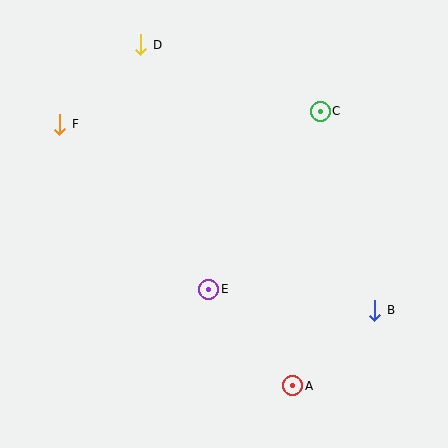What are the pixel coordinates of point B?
Point B is at (375, 310).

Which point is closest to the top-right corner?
Point C is closest to the top-right corner.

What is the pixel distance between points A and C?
The distance between A and C is 276 pixels.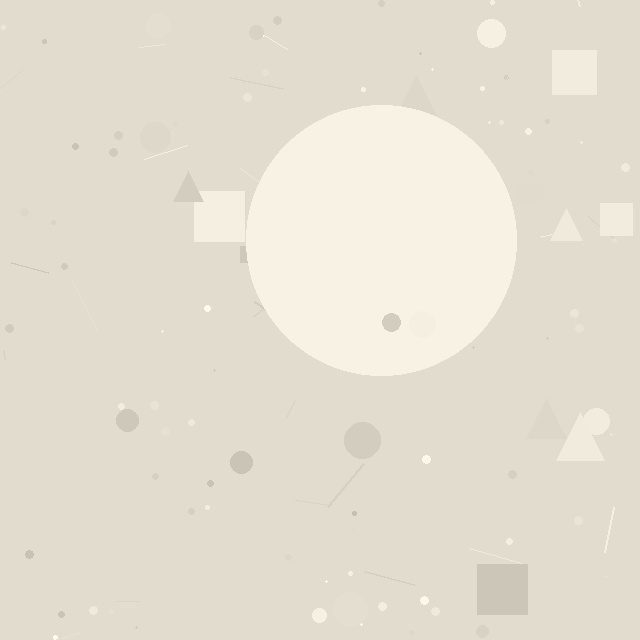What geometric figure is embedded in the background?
A circle is embedded in the background.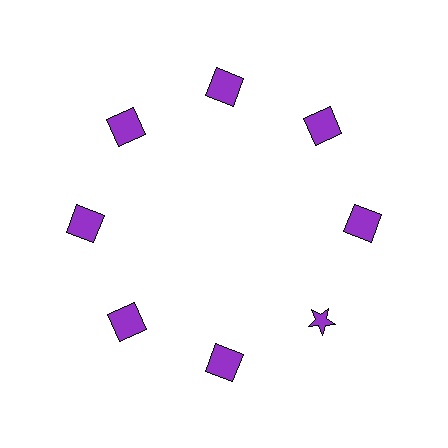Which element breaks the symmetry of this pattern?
The purple star at roughly the 4 o'clock position breaks the symmetry. All other shapes are purple squares.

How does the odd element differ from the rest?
It has a different shape: star instead of square.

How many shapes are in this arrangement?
There are 8 shapes arranged in a ring pattern.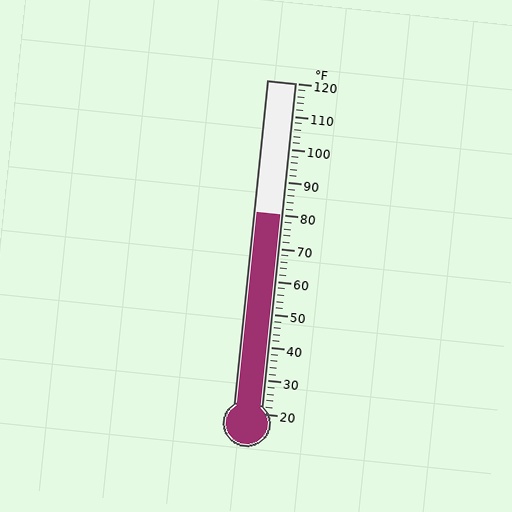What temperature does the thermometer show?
The thermometer shows approximately 80°F.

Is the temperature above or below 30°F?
The temperature is above 30°F.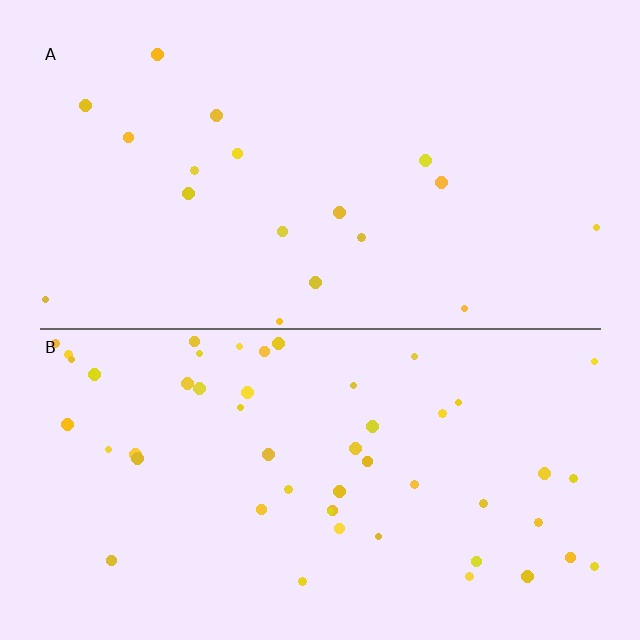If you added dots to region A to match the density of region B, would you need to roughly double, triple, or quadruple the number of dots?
Approximately triple.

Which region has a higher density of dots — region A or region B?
B (the bottom).